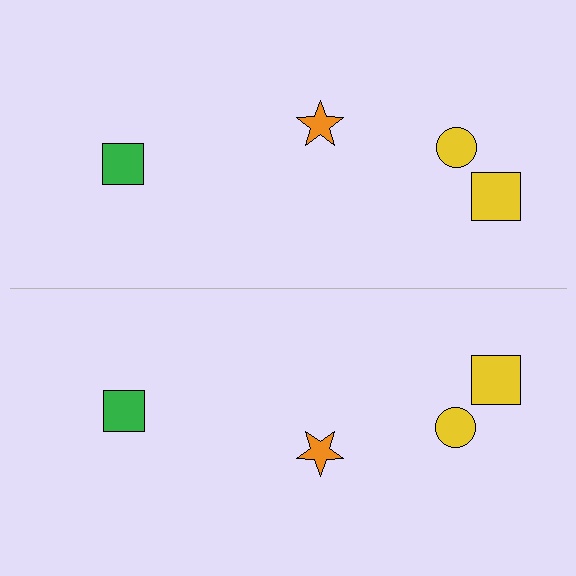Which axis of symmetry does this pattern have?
The pattern has a horizontal axis of symmetry running through the center of the image.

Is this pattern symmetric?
Yes, this pattern has bilateral (reflection) symmetry.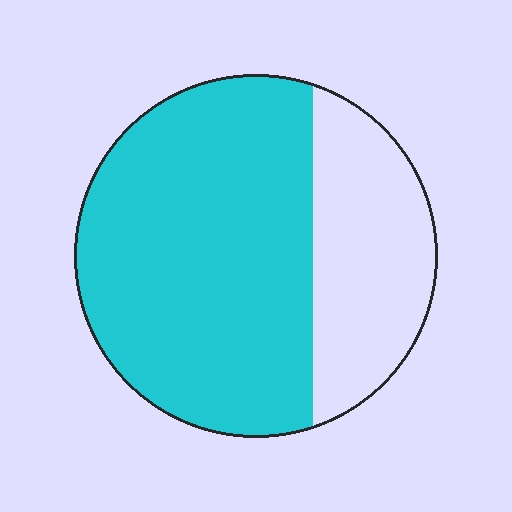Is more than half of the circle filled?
Yes.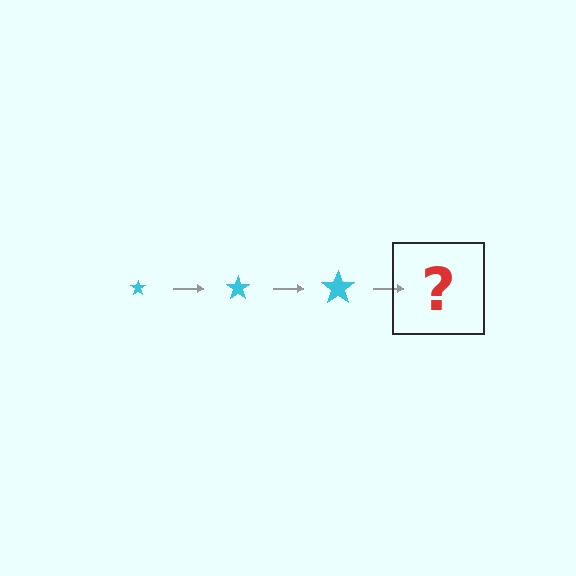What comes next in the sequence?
The next element should be a cyan star, larger than the previous one.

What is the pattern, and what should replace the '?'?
The pattern is that the star gets progressively larger each step. The '?' should be a cyan star, larger than the previous one.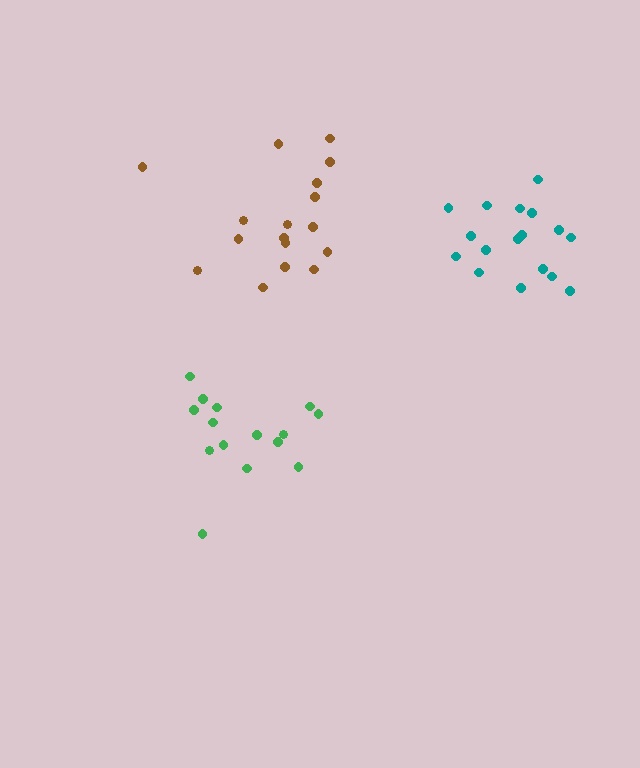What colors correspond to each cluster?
The clusters are colored: brown, green, teal.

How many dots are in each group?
Group 1: 17 dots, Group 2: 15 dots, Group 3: 17 dots (49 total).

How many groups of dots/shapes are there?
There are 3 groups.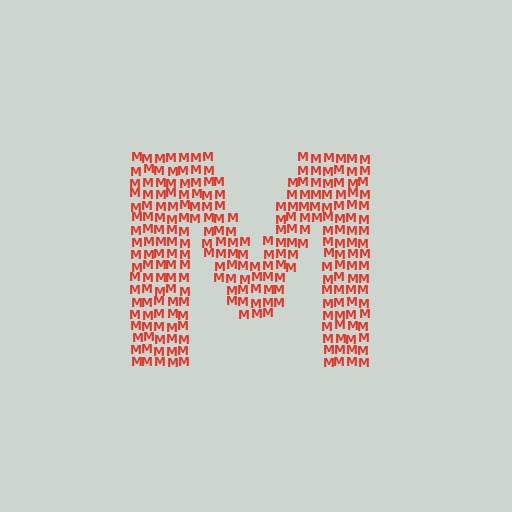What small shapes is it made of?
It is made of small letter M's.